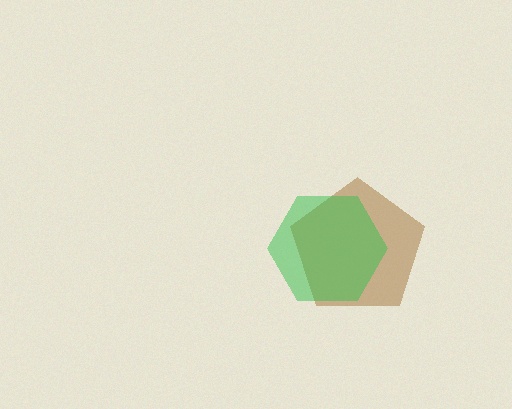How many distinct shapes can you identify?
There are 2 distinct shapes: a brown pentagon, a green hexagon.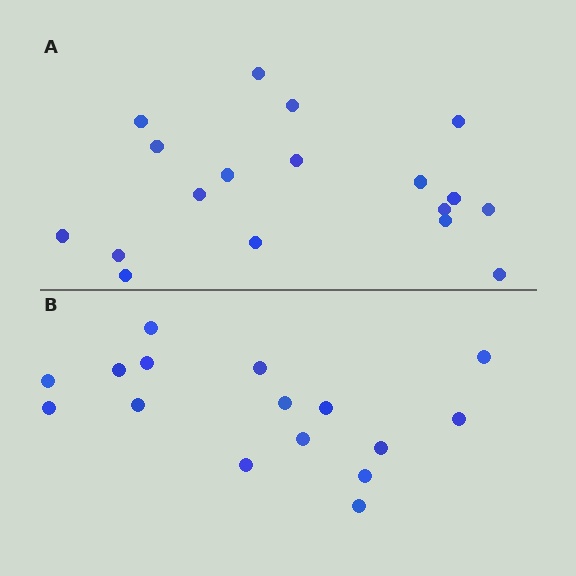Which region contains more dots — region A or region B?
Region A (the top region) has more dots.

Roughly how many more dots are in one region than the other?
Region A has just a few more — roughly 2 or 3 more dots than region B.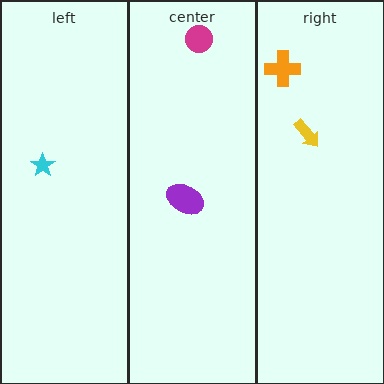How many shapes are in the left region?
1.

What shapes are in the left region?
The cyan star.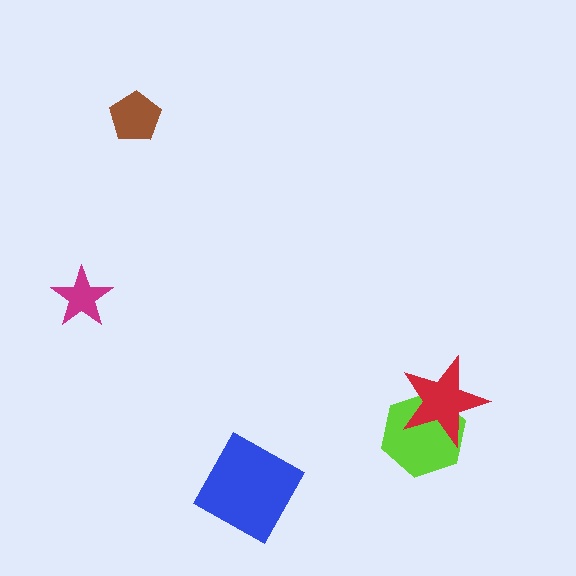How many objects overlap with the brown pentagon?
0 objects overlap with the brown pentagon.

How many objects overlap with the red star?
1 object overlaps with the red star.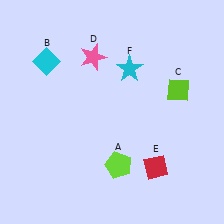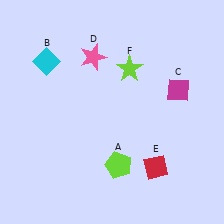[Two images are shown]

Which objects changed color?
C changed from lime to magenta. F changed from cyan to lime.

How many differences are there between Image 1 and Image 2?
There are 2 differences between the two images.